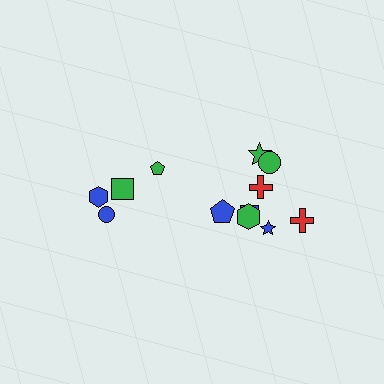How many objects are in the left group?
There are 4 objects.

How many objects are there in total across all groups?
There are 12 objects.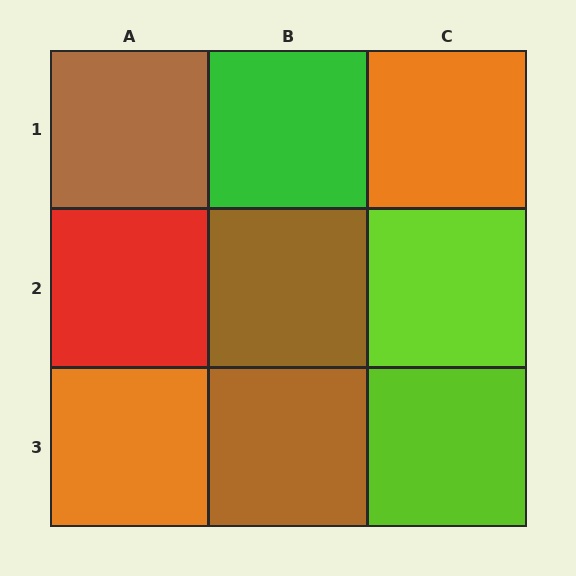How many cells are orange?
2 cells are orange.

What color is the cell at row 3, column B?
Brown.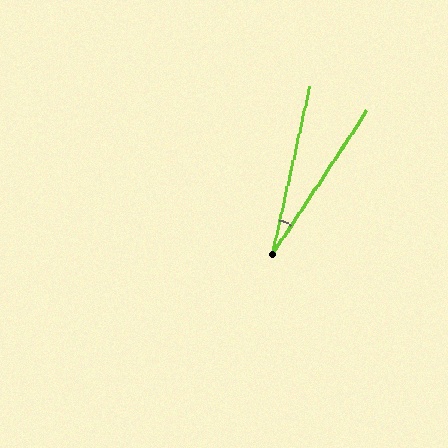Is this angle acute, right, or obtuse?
It is acute.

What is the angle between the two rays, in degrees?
Approximately 21 degrees.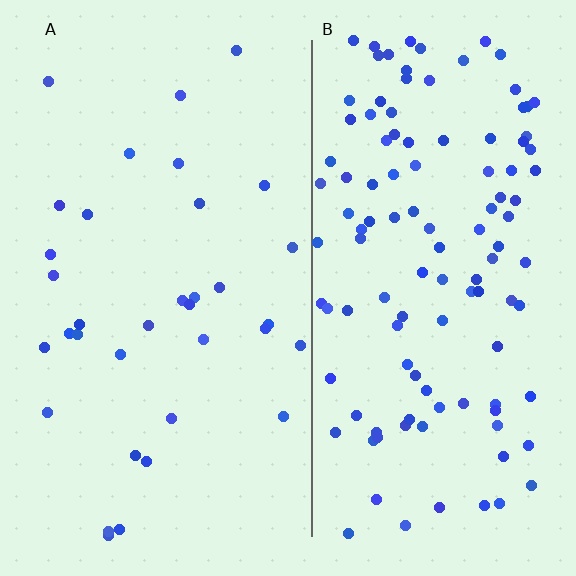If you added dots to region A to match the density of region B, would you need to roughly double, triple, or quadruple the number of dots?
Approximately triple.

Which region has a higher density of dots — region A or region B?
B (the right).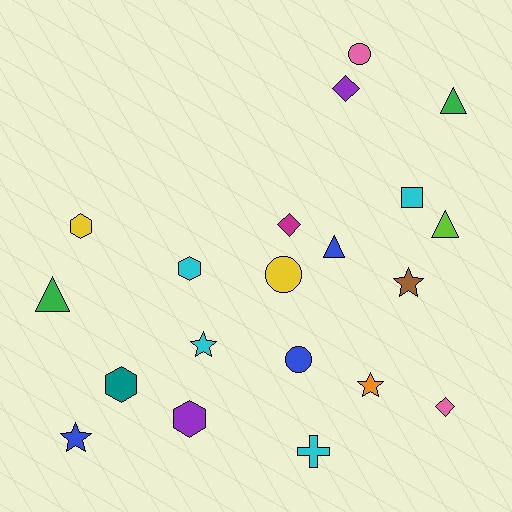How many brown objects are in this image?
There is 1 brown object.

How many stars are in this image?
There are 4 stars.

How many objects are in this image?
There are 20 objects.